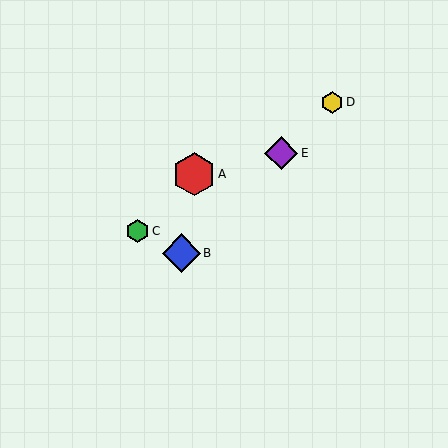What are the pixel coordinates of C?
Object C is at (137, 231).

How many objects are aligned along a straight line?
3 objects (B, D, E) are aligned along a straight line.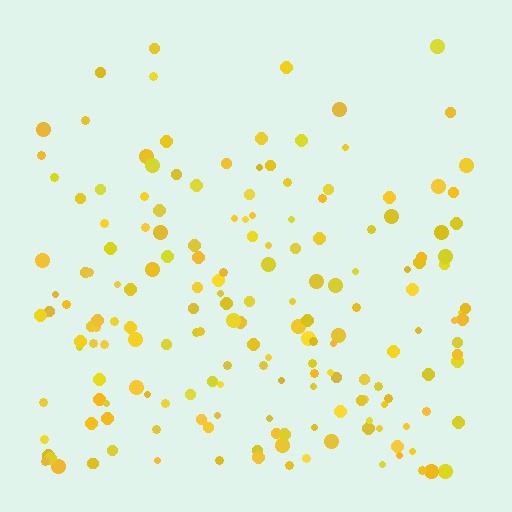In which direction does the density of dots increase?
From top to bottom, with the bottom side densest.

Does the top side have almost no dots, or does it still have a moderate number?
Still a moderate number, just noticeably fewer than the bottom.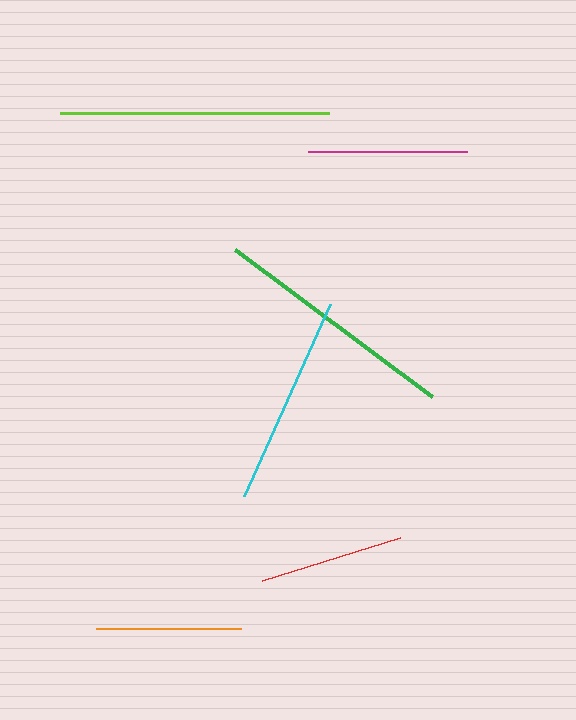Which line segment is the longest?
The lime line is the longest at approximately 269 pixels.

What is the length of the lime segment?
The lime segment is approximately 269 pixels long.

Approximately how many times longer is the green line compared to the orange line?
The green line is approximately 1.7 times the length of the orange line.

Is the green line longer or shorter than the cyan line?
The green line is longer than the cyan line.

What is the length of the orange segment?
The orange segment is approximately 145 pixels long.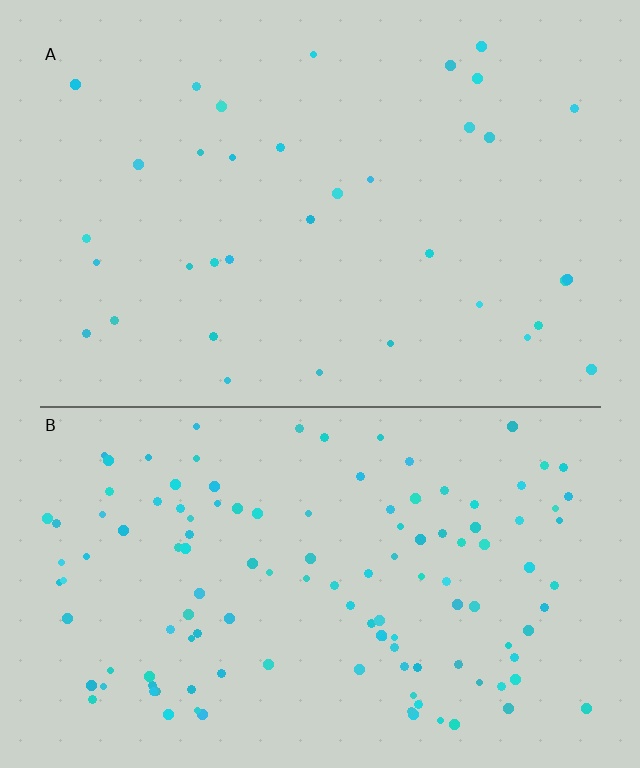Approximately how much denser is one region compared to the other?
Approximately 3.6× — region B over region A.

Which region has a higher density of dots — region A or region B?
B (the bottom).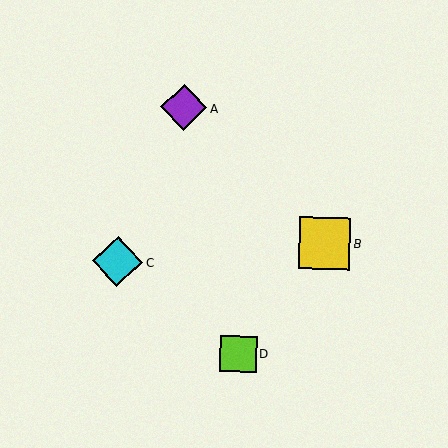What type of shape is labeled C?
Shape C is a cyan diamond.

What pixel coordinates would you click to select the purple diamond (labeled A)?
Click at (184, 107) to select the purple diamond A.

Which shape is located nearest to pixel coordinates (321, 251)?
The yellow square (labeled B) at (324, 243) is nearest to that location.